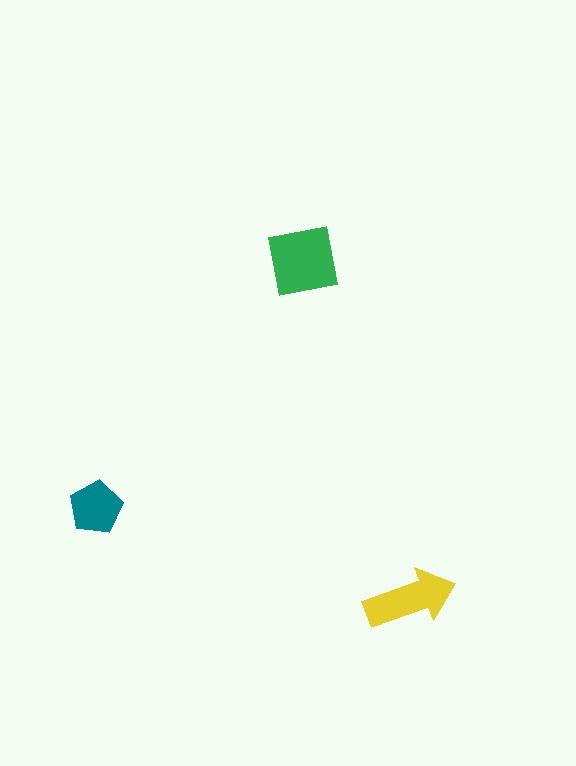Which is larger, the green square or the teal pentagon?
The green square.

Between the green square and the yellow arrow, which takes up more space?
The green square.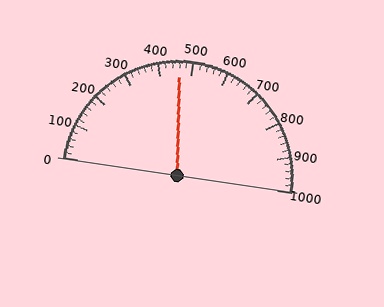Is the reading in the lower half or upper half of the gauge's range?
The reading is in the lower half of the range (0 to 1000).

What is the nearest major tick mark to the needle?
The nearest major tick mark is 500.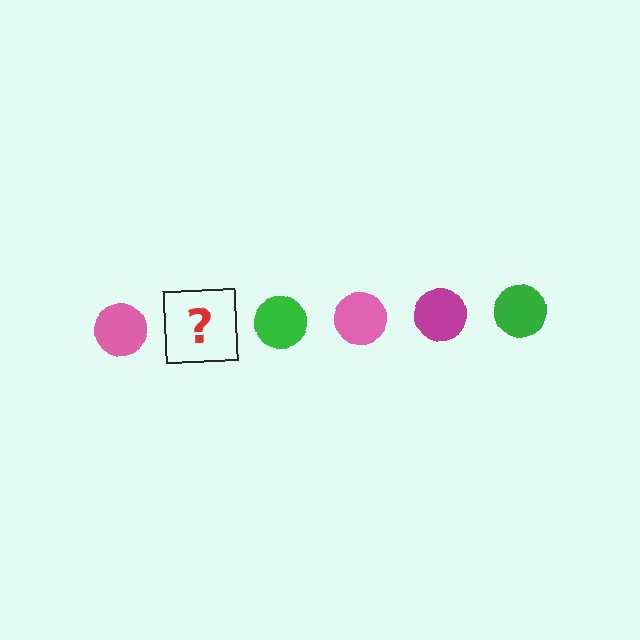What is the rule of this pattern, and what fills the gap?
The rule is that the pattern cycles through pink, magenta, green circles. The gap should be filled with a magenta circle.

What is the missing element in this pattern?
The missing element is a magenta circle.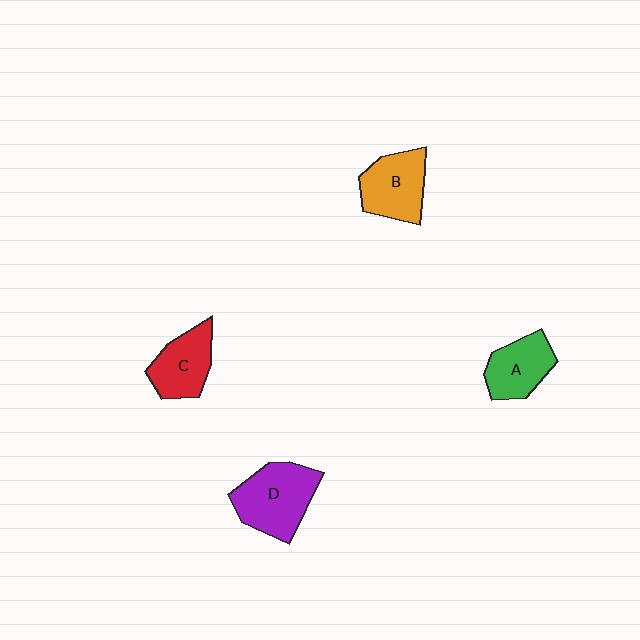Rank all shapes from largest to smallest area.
From largest to smallest: D (purple), B (orange), C (red), A (green).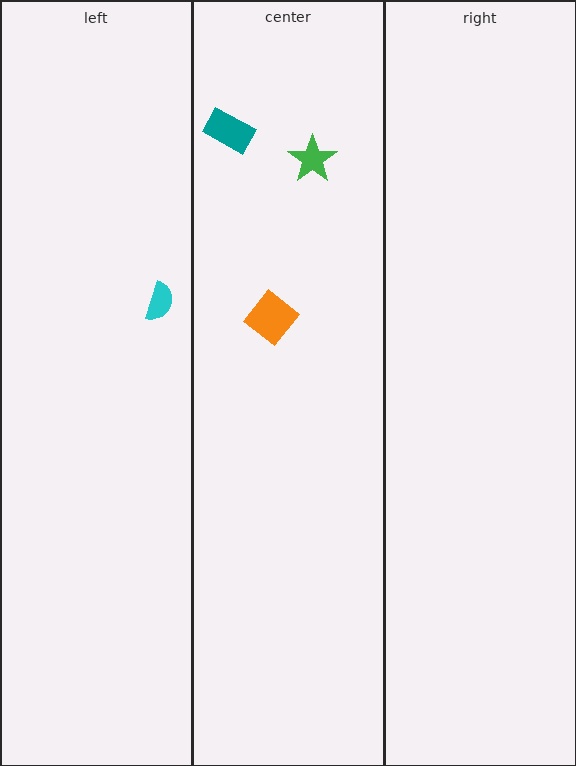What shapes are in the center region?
The orange diamond, the green star, the teal rectangle.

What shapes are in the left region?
The cyan semicircle.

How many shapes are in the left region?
1.